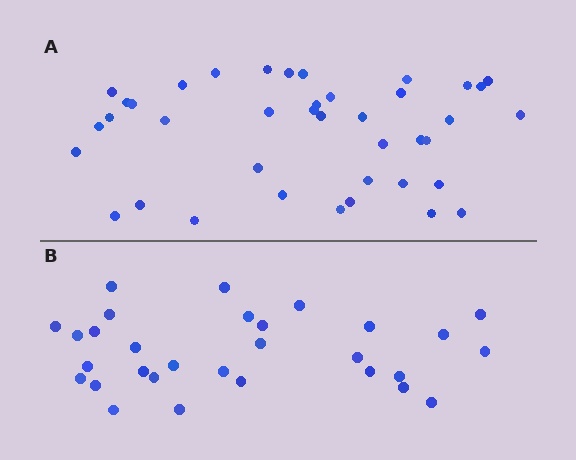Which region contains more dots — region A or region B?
Region A (the top region) has more dots.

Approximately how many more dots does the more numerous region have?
Region A has roughly 10 or so more dots than region B.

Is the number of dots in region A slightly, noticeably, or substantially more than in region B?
Region A has noticeably more, but not dramatically so. The ratio is roughly 1.3 to 1.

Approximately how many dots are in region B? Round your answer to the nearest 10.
About 30 dots.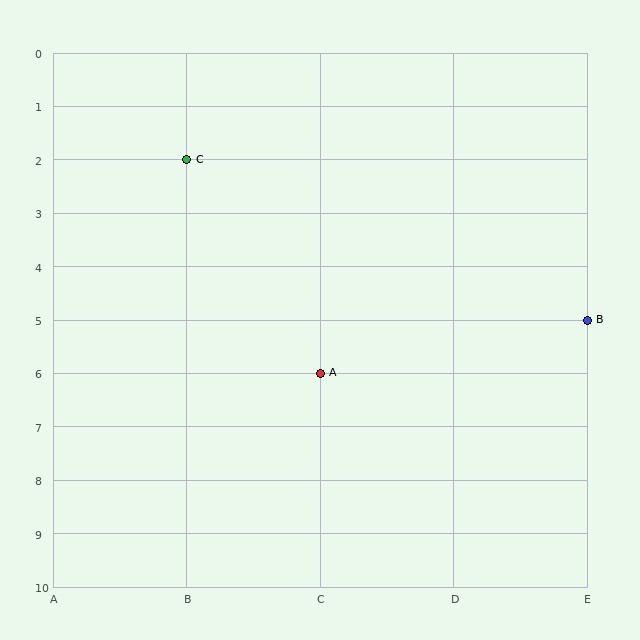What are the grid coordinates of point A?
Point A is at grid coordinates (C, 6).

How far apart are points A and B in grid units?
Points A and B are 2 columns and 1 row apart (about 2.2 grid units diagonally).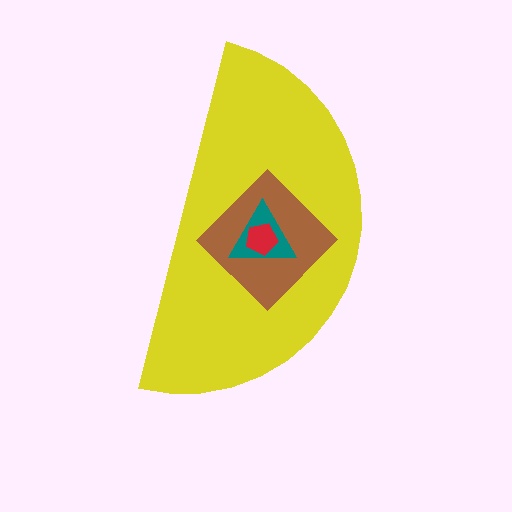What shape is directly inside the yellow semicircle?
The brown diamond.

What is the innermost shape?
The red pentagon.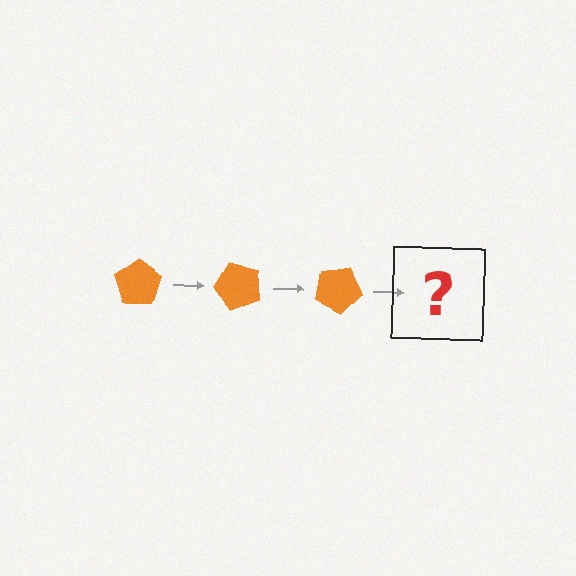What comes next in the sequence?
The next element should be an orange pentagon rotated 150 degrees.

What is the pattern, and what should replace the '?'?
The pattern is that the pentagon rotates 50 degrees each step. The '?' should be an orange pentagon rotated 150 degrees.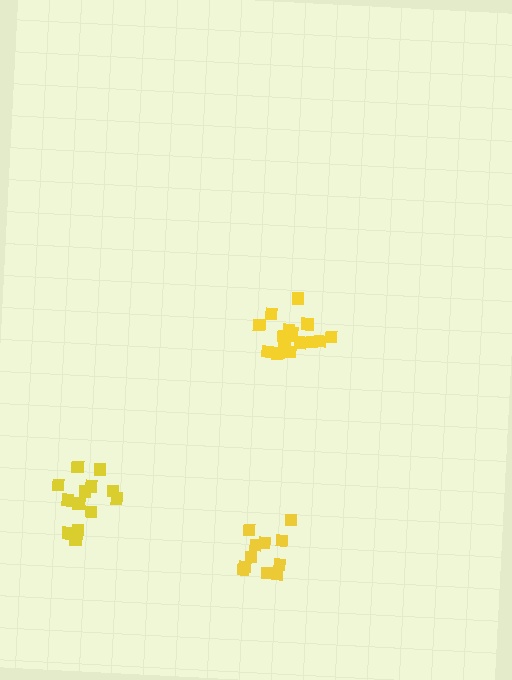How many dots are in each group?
Group 1: 17 dots, Group 2: 11 dots, Group 3: 13 dots (41 total).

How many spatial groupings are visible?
There are 3 spatial groupings.